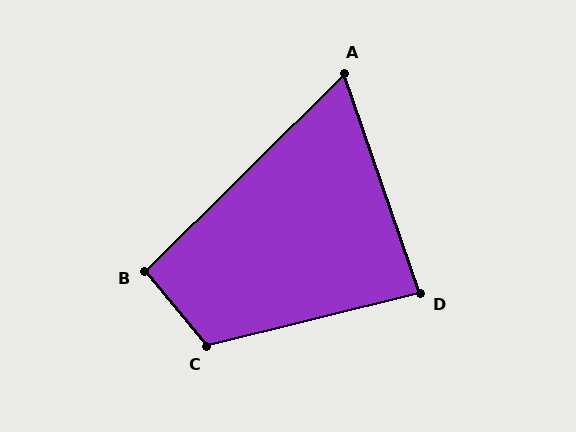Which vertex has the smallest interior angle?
A, at approximately 64 degrees.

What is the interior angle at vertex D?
Approximately 85 degrees (acute).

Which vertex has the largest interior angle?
C, at approximately 116 degrees.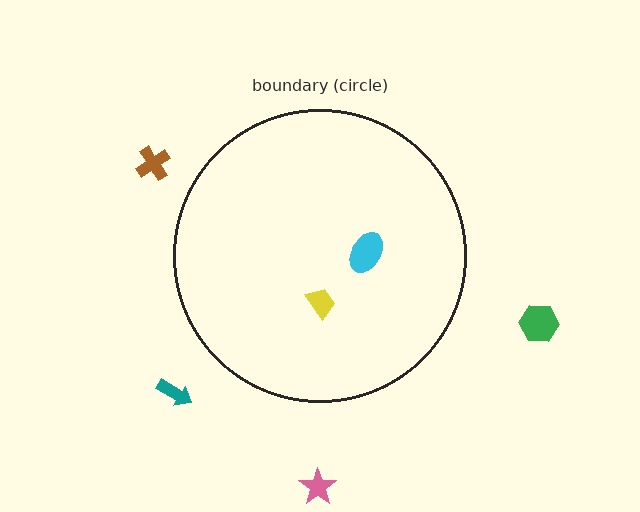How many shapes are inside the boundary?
2 inside, 4 outside.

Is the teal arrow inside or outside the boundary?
Outside.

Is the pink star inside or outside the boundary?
Outside.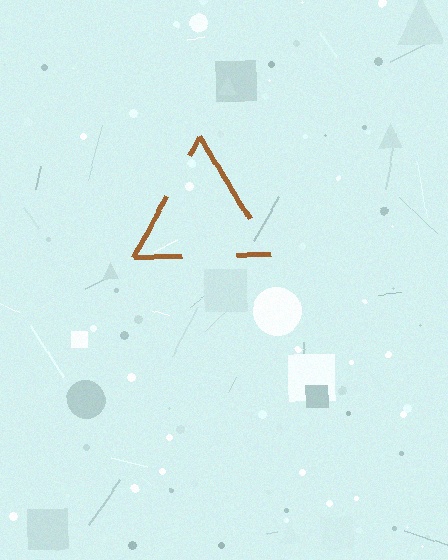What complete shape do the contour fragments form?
The contour fragments form a triangle.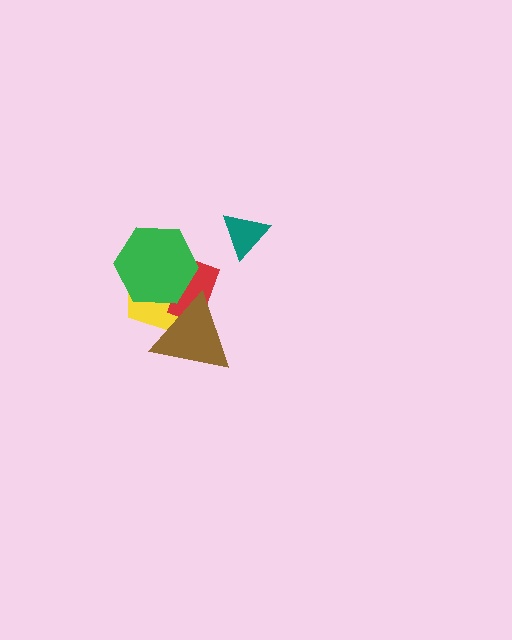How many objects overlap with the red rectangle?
3 objects overlap with the red rectangle.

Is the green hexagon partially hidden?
Yes, it is partially covered by another shape.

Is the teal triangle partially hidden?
No, no other shape covers it.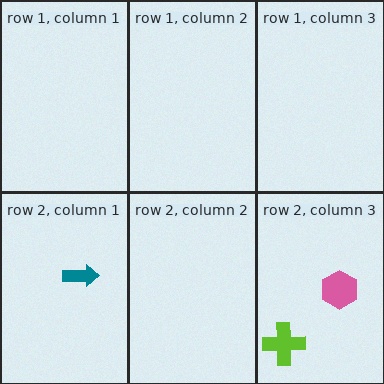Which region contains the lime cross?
The row 2, column 3 region.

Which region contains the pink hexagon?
The row 2, column 3 region.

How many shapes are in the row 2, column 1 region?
1.